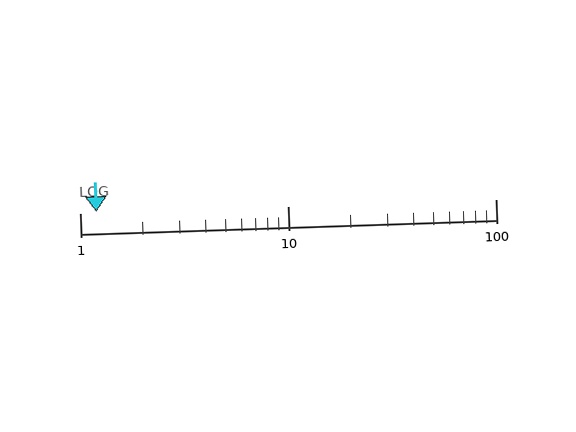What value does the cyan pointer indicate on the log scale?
The pointer indicates approximately 1.2.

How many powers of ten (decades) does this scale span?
The scale spans 2 decades, from 1 to 100.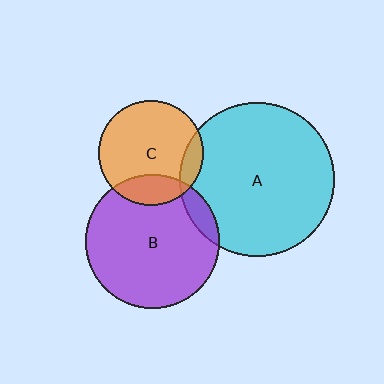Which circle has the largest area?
Circle A (cyan).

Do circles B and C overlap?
Yes.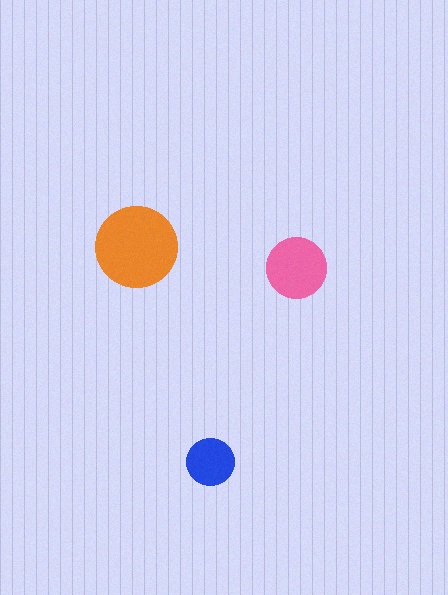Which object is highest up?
The orange circle is topmost.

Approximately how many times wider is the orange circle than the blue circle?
About 1.5 times wider.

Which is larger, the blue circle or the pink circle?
The pink one.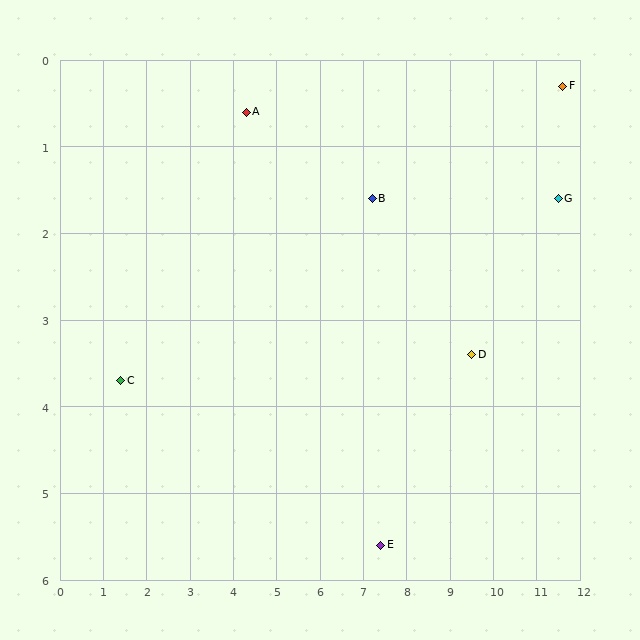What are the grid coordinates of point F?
Point F is at approximately (11.6, 0.3).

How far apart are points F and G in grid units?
Points F and G are about 1.3 grid units apart.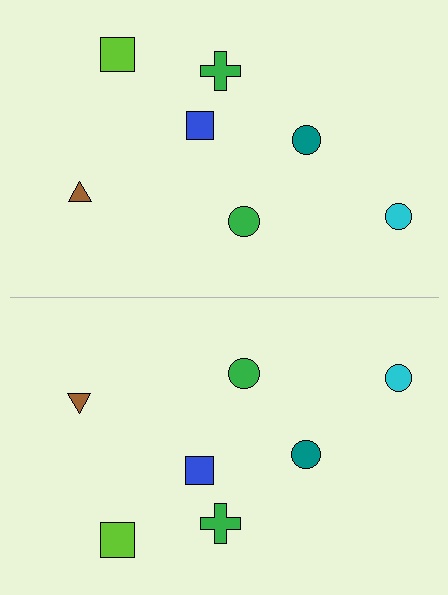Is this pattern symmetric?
Yes, this pattern has bilateral (reflection) symmetry.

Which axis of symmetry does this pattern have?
The pattern has a horizontal axis of symmetry running through the center of the image.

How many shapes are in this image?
There are 14 shapes in this image.